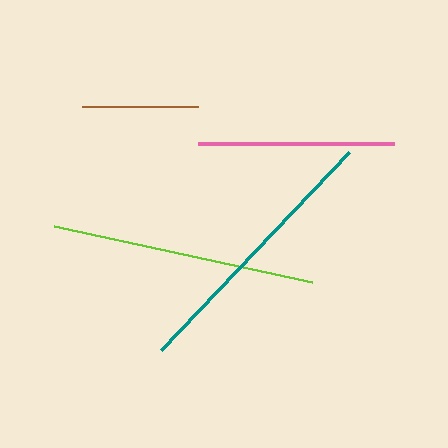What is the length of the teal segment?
The teal segment is approximately 273 pixels long.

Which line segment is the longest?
The teal line is the longest at approximately 273 pixels.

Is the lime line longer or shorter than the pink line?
The lime line is longer than the pink line.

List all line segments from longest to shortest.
From longest to shortest: teal, lime, pink, brown.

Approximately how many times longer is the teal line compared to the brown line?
The teal line is approximately 2.4 times the length of the brown line.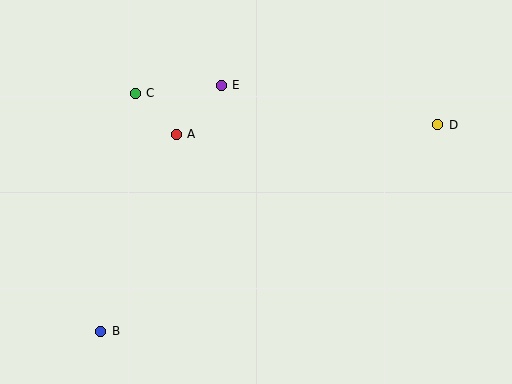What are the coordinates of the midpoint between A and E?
The midpoint between A and E is at (199, 110).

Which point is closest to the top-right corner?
Point D is closest to the top-right corner.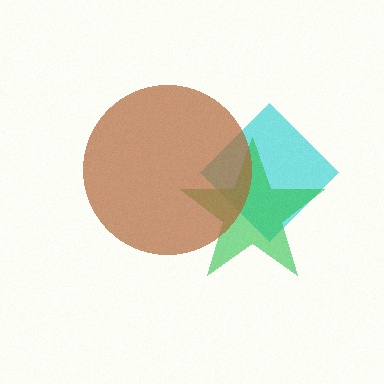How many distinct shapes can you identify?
There are 3 distinct shapes: a cyan diamond, a green star, a brown circle.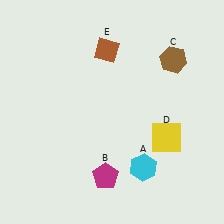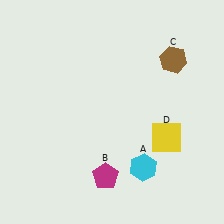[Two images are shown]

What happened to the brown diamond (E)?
The brown diamond (E) was removed in Image 2. It was in the top-left area of Image 1.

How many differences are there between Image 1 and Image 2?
There is 1 difference between the two images.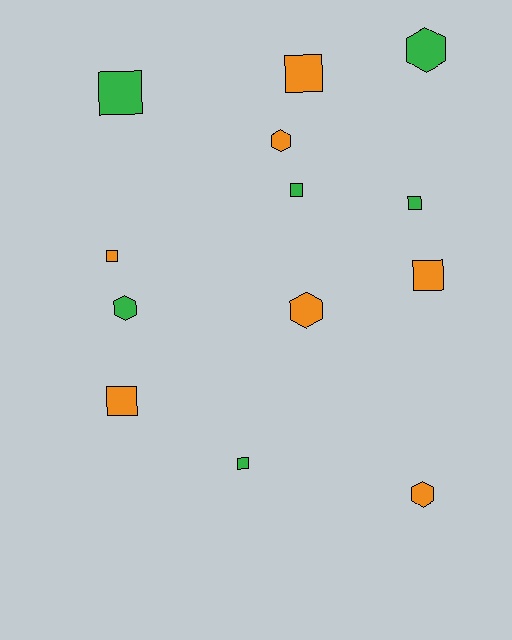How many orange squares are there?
There are 4 orange squares.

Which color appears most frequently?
Orange, with 7 objects.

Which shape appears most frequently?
Square, with 8 objects.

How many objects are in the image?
There are 13 objects.